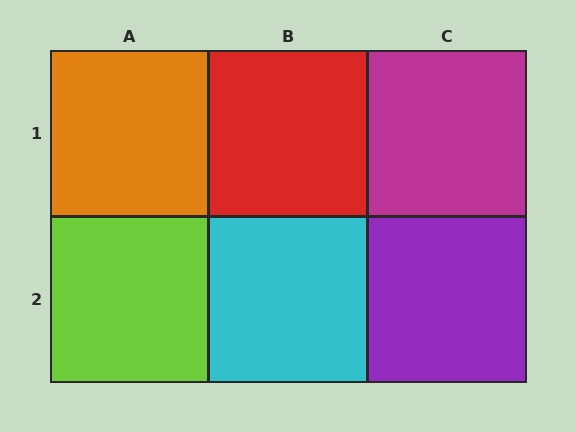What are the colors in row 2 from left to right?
Lime, cyan, purple.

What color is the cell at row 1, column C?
Magenta.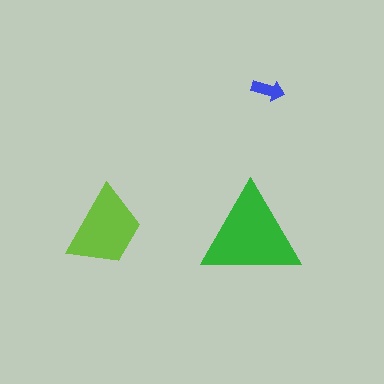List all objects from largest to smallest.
The green triangle, the lime trapezoid, the blue arrow.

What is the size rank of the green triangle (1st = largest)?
1st.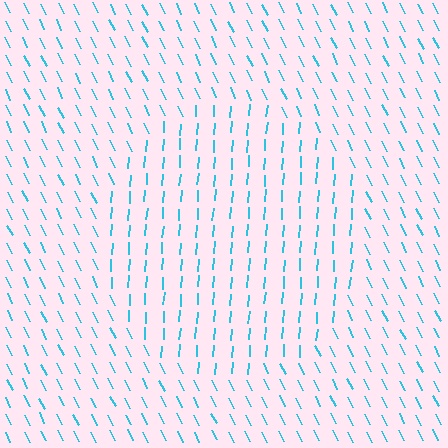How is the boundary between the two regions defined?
The boundary is defined purely by a change in line orientation (approximately 30 degrees difference). All lines are the same color and thickness.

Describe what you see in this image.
The image is filled with small cyan line segments. A circle region in the image has lines oriented differently from the surrounding lines, creating a visible texture boundary.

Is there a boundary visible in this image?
Yes, there is a texture boundary formed by a change in line orientation.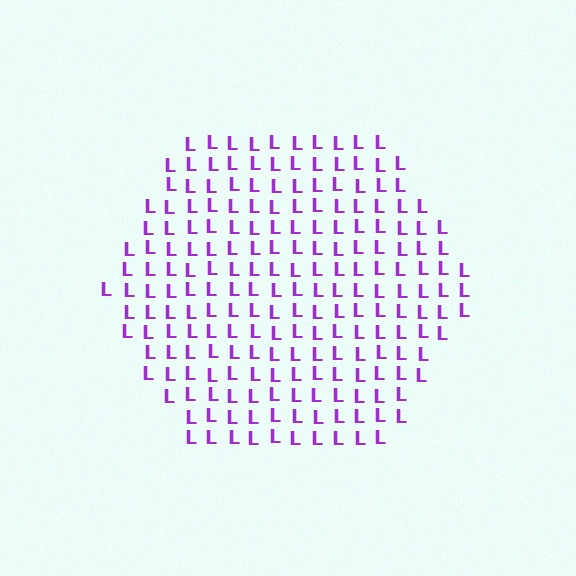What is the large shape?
The large shape is a hexagon.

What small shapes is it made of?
It is made of small letter L's.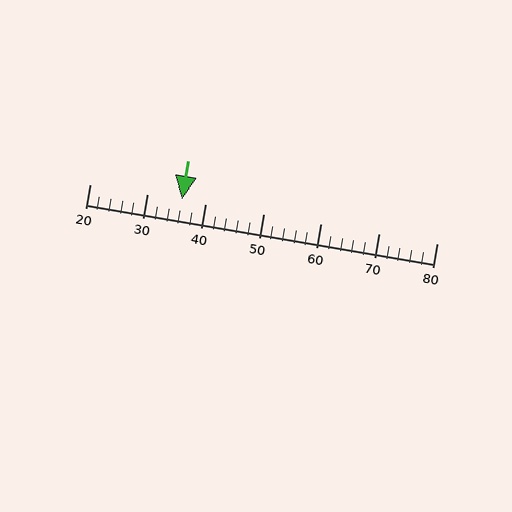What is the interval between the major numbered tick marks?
The major tick marks are spaced 10 units apart.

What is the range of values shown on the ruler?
The ruler shows values from 20 to 80.